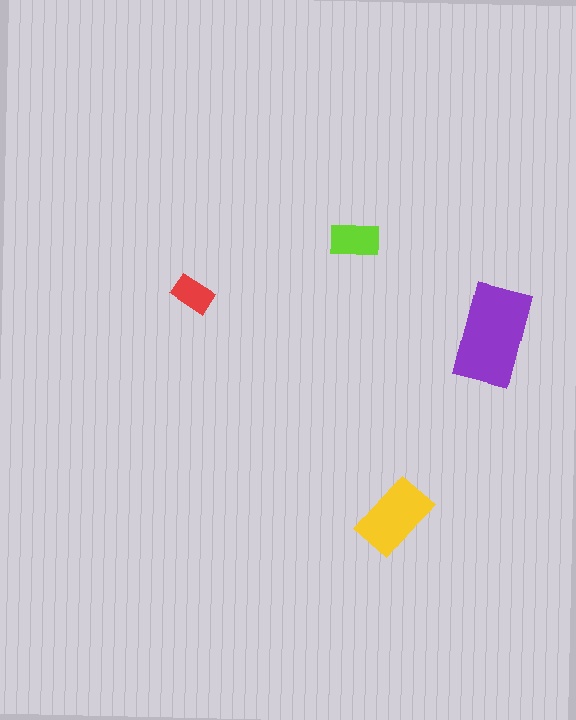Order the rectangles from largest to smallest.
the purple one, the yellow one, the lime one, the red one.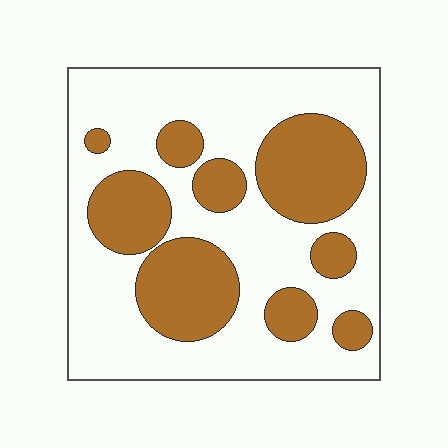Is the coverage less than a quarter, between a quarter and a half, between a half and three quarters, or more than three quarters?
Between a quarter and a half.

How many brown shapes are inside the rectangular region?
9.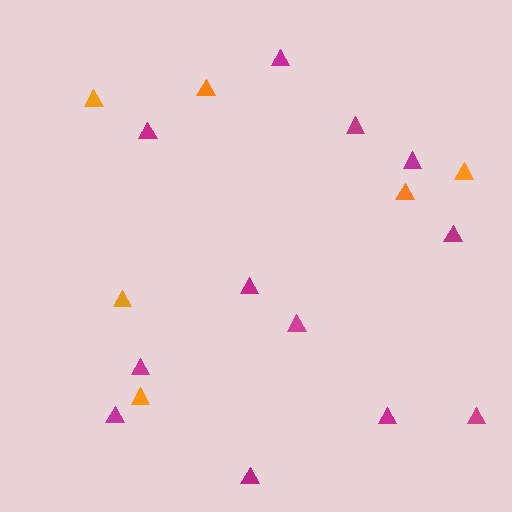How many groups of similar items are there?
There are 2 groups: one group of magenta triangles (12) and one group of orange triangles (6).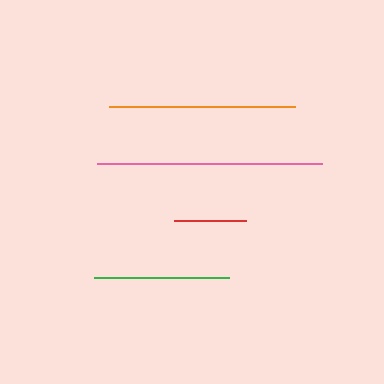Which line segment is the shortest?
The red line is the shortest at approximately 72 pixels.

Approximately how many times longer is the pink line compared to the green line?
The pink line is approximately 1.7 times the length of the green line.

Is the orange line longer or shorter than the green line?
The orange line is longer than the green line.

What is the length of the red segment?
The red segment is approximately 72 pixels long.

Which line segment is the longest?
The pink line is the longest at approximately 225 pixels.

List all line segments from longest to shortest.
From longest to shortest: pink, orange, green, red.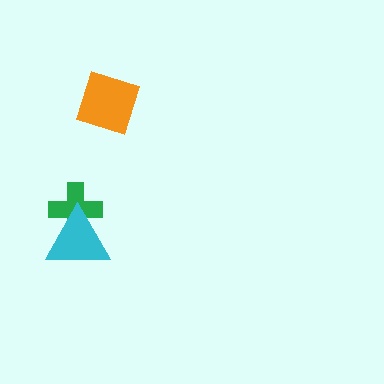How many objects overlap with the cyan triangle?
1 object overlaps with the cyan triangle.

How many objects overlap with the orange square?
0 objects overlap with the orange square.